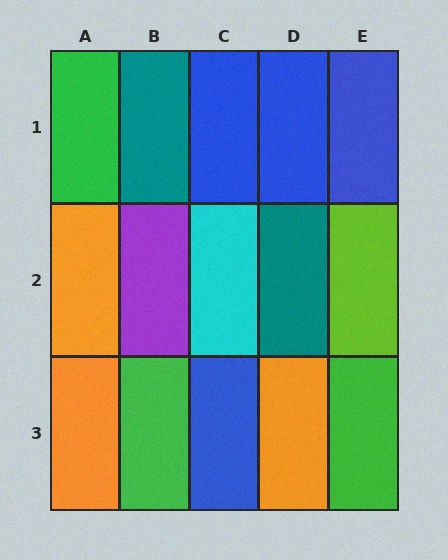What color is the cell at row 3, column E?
Green.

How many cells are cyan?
1 cell is cyan.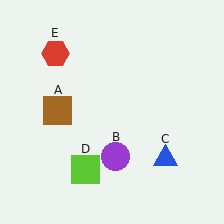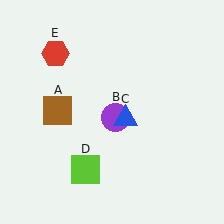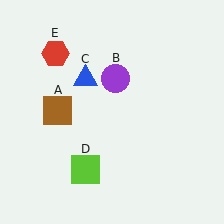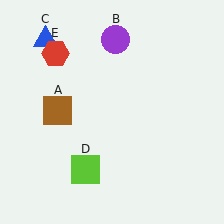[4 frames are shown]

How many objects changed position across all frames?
2 objects changed position: purple circle (object B), blue triangle (object C).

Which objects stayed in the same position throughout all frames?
Brown square (object A) and lime square (object D) and red hexagon (object E) remained stationary.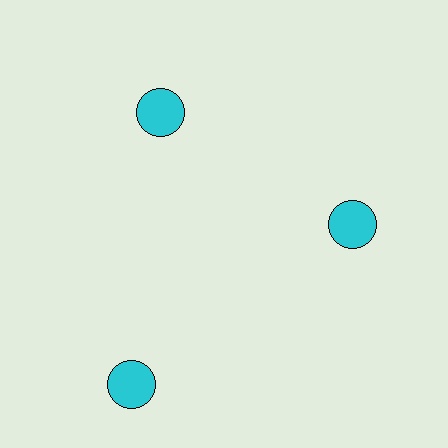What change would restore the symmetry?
The symmetry would be restored by moving it inward, back onto the ring so that all 3 circles sit at equal angles and equal distance from the center.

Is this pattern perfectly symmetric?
No. The 3 cyan circles are arranged in a ring, but one element near the 7 o'clock position is pushed outward from the center, breaking the 3-fold rotational symmetry.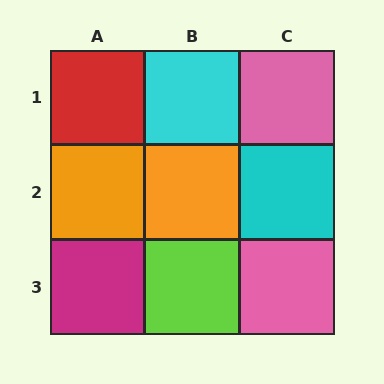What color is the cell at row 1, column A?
Red.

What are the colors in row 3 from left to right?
Magenta, lime, pink.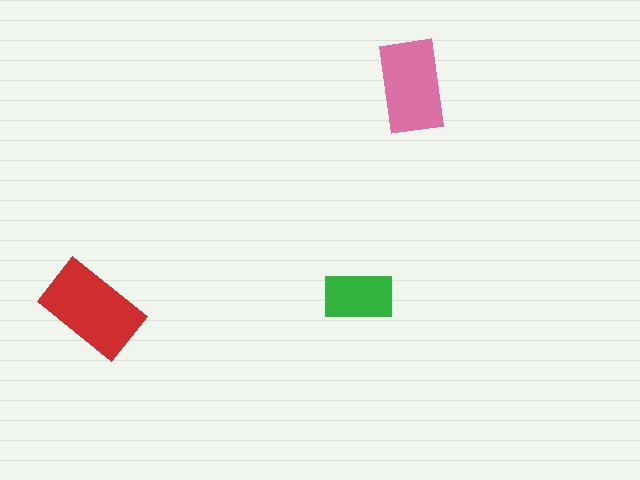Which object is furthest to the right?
The pink rectangle is rightmost.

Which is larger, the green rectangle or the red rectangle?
The red one.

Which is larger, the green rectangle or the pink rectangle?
The pink one.